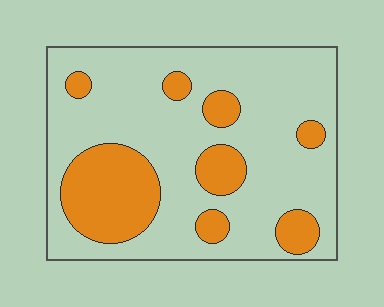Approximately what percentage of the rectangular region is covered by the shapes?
Approximately 25%.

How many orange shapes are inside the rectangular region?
8.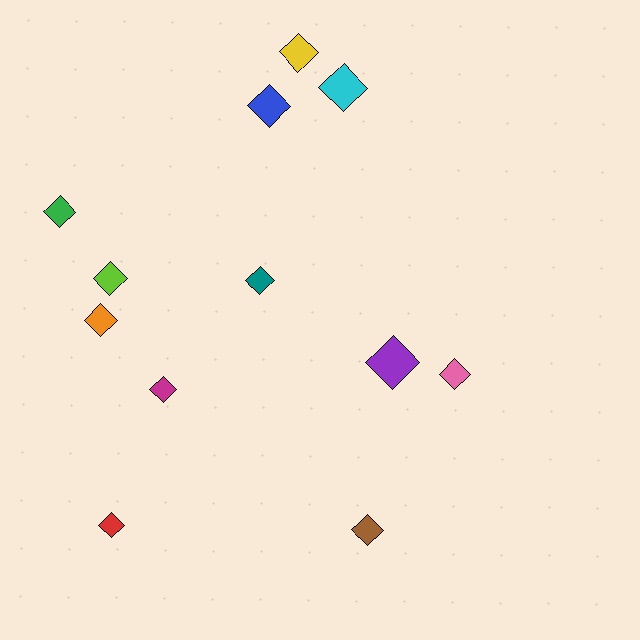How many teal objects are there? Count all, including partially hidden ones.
There is 1 teal object.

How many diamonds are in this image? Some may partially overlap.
There are 12 diamonds.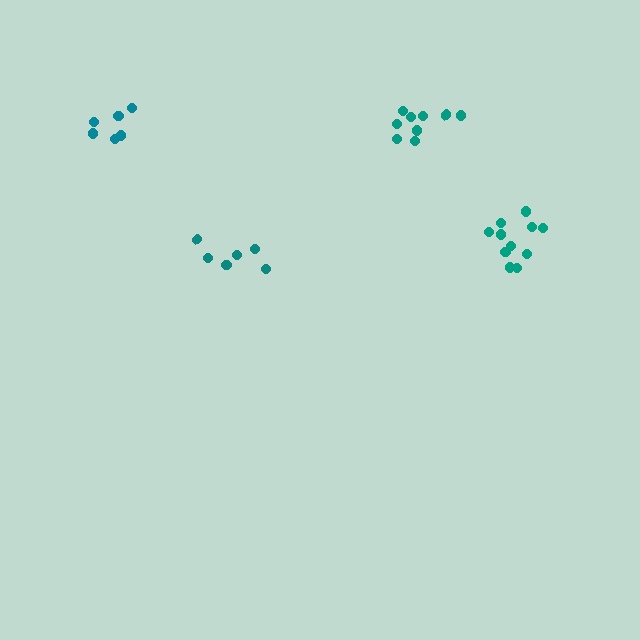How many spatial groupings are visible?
There are 4 spatial groupings.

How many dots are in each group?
Group 1: 6 dots, Group 2: 11 dots, Group 3: 9 dots, Group 4: 6 dots (32 total).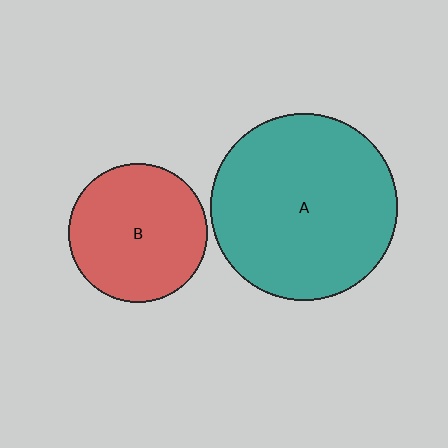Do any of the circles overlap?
No, none of the circles overlap.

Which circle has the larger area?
Circle A (teal).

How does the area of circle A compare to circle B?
Approximately 1.8 times.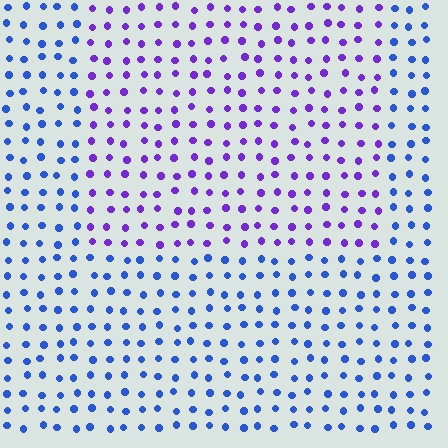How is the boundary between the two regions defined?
The boundary is defined purely by a slight shift in hue (about 43 degrees). Spacing, size, and orientation are identical on both sides.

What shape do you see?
I see a rectangle.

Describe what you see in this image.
The image is filled with small blue elements in a uniform arrangement. A rectangle-shaped region is visible where the elements are tinted to a slightly different hue, forming a subtle color boundary.